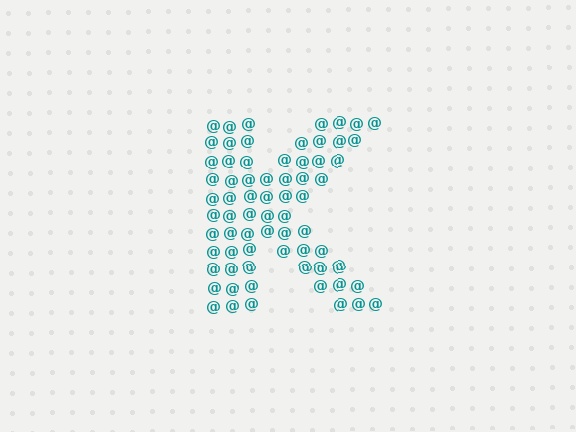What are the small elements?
The small elements are at signs.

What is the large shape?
The large shape is the letter K.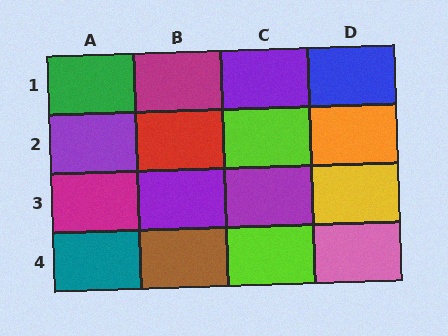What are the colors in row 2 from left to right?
Purple, red, lime, orange.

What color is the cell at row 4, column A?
Teal.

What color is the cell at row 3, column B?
Purple.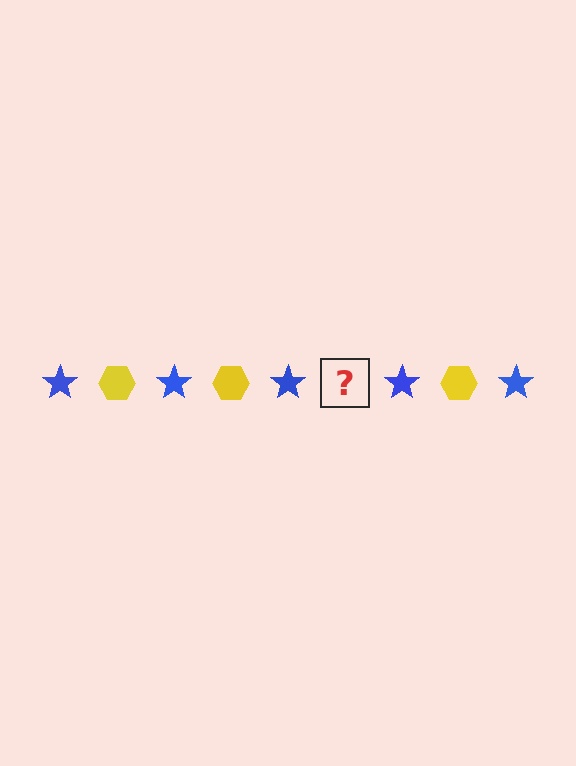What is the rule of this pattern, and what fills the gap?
The rule is that the pattern alternates between blue star and yellow hexagon. The gap should be filled with a yellow hexagon.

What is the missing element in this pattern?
The missing element is a yellow hexagon.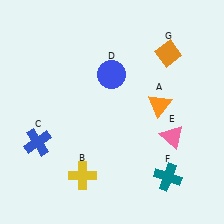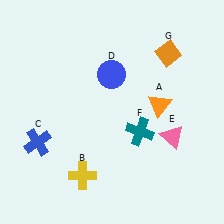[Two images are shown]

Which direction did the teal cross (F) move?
The teal cross (F) moved up.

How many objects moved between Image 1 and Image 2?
1 object moved between the two images.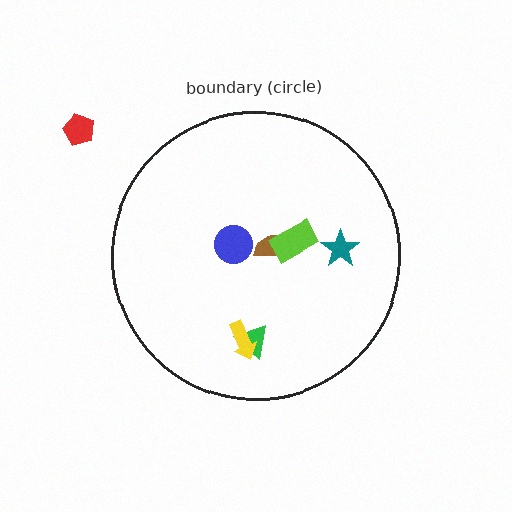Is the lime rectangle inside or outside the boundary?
Inside.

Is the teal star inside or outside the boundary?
Inside.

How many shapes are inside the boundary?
6 inside, 1 outside.